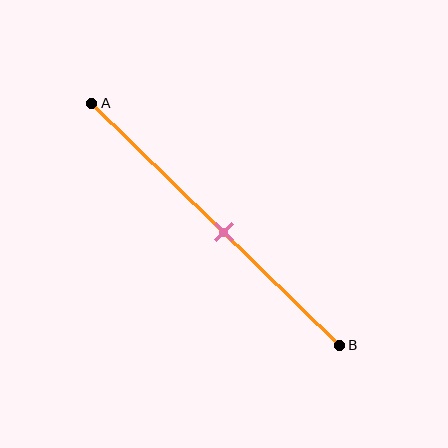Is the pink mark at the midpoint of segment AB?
No, the mark is at about 55% from A, not at the 50% midpoint.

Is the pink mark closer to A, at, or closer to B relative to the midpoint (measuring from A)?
The pink mark is closer to point B than the midpoint of segment AB.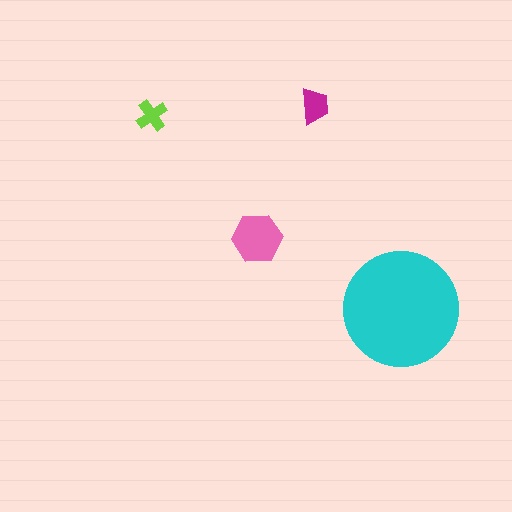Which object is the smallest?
The lime cross.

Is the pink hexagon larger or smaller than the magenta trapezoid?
Larger.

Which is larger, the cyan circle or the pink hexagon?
The cyan circle.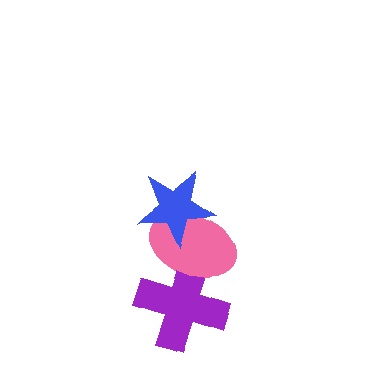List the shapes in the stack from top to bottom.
From top to bottom: the blue star, the pink ellipse, the purple cross.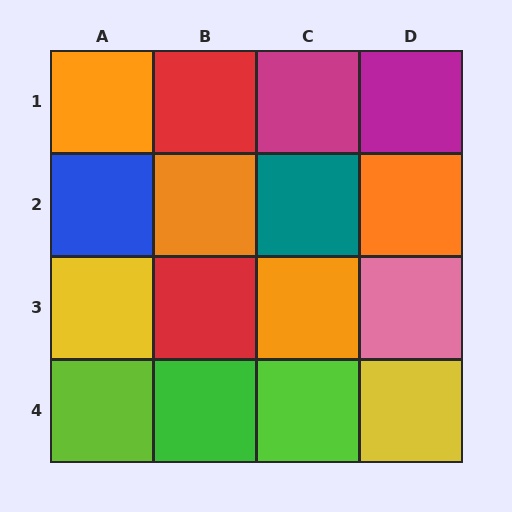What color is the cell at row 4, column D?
Yellow.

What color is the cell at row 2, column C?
Teal.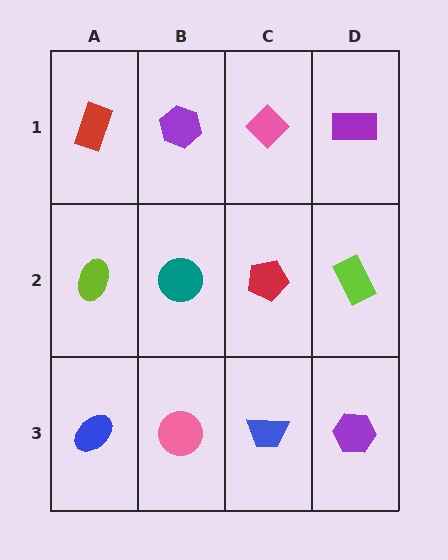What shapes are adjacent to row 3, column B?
A teal circle (row 2, column B), a blue ellipse (row 3, column A), a blue trapezoid (row 3, column C).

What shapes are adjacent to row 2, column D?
A purple rectangle (row 1, column D), a purple hexagon (row 3, column D), a red pentagon (row 2, column C).